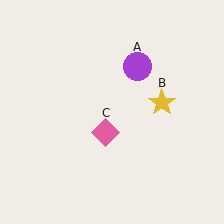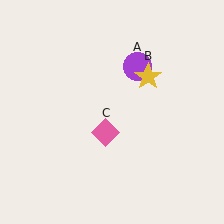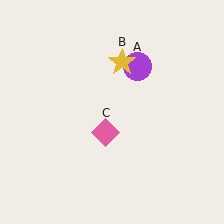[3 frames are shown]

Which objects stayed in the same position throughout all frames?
Purple circle (object A) and pink diamond (object C) remained stationary.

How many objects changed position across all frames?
1 object changed position: yellow star (object B).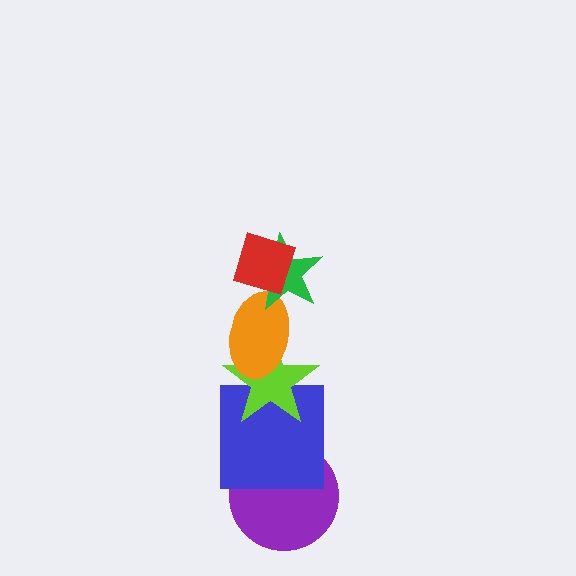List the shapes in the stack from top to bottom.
From top to bottom: the red diamond, the green star, the orange ellipse, the lime star, the blue square, the purple circle.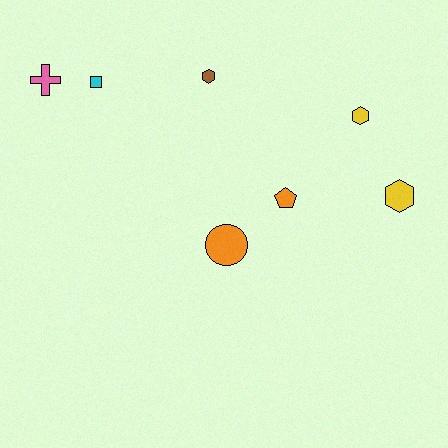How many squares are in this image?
There is 1 square.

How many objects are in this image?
There are 7 objects.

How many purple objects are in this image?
There are no purple objects.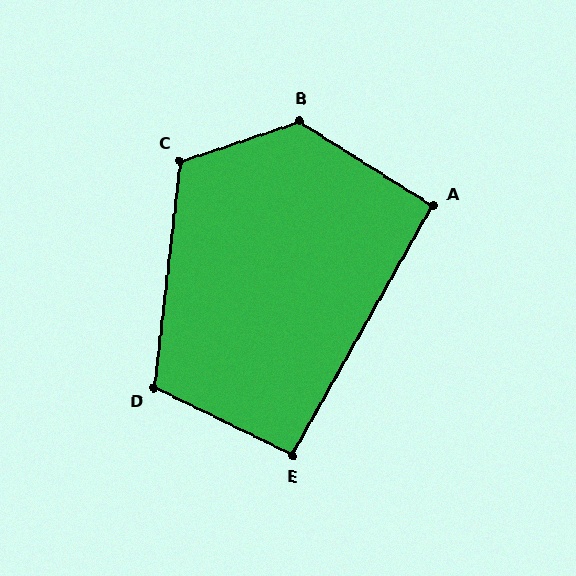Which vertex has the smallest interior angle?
A, at approximately 93 degrees.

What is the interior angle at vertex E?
Approximately 94 degrees (approximately right).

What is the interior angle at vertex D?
Approximately 109 degrees (obtuse).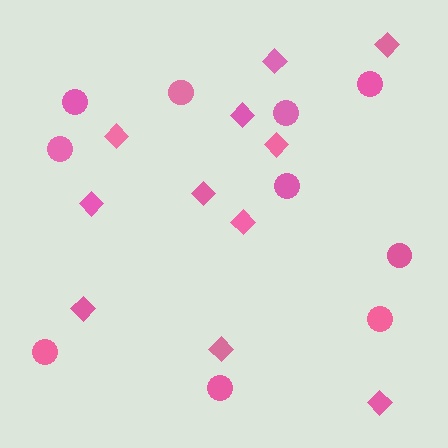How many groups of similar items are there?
There are 2 groups: one group of diamonds (11) and one group of circles (10).